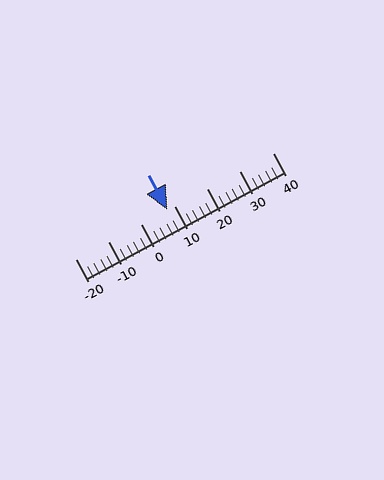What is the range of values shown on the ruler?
The ruler shows values from -20 to 40.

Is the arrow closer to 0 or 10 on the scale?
The arrow is closer to 10.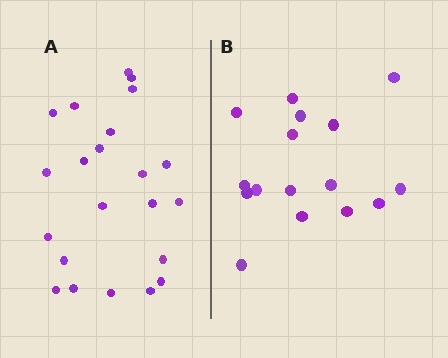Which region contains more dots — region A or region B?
Region A (the left region) has more dots.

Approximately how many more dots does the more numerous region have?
Region A has about 6 more dots than region B.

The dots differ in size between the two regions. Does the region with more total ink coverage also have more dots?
No. Region B has more total ink coverage because its dots are larger, but region A actually contains more individual dots. Total area can be misleading — the number of items is what matters here.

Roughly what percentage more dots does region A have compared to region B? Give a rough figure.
About 40% more.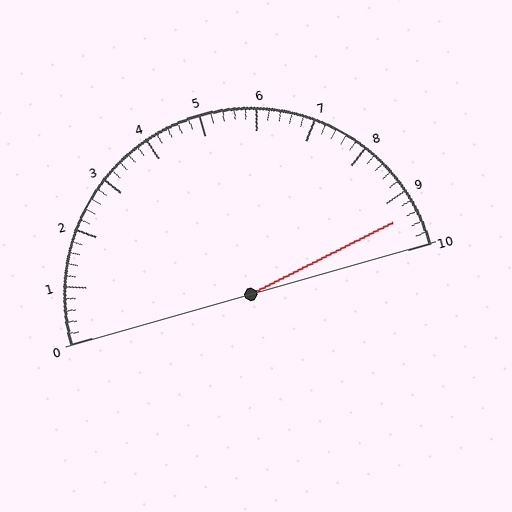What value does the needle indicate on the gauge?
The needle indicates approximately 9.4.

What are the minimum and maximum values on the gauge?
The gauge ranges from 0 to 10.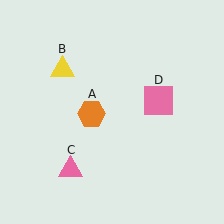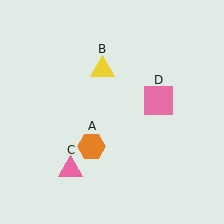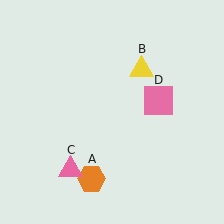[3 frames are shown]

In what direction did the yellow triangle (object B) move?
The yellow triangle (object B) moved right.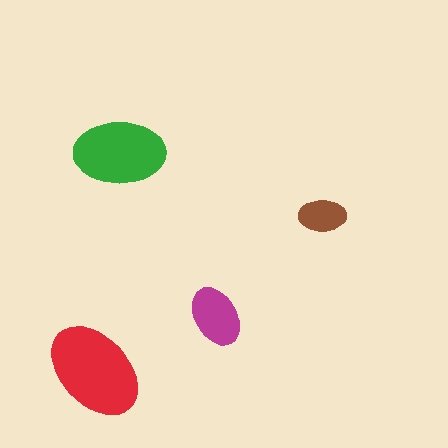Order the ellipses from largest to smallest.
the red one, the green one, the magenta one, the brown one.